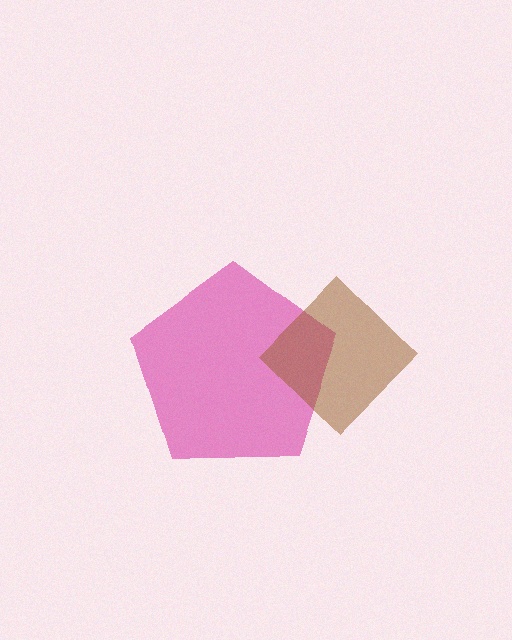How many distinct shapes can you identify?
There are 2 distinct shapes: a pink pentagon, a brown diamond.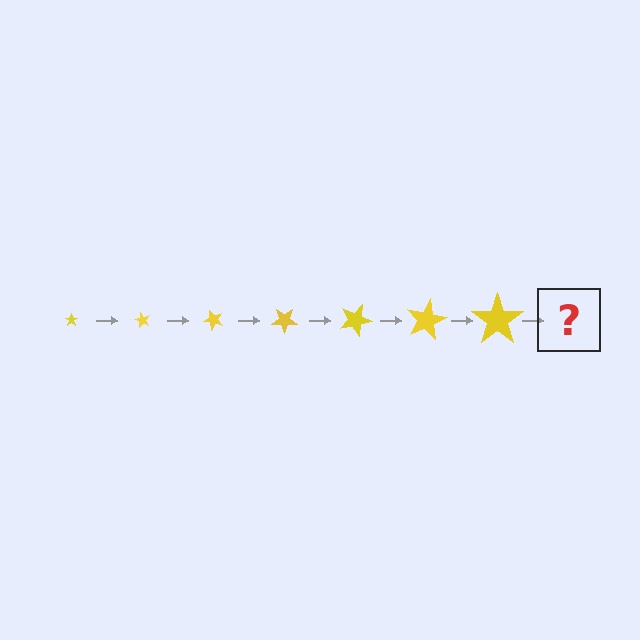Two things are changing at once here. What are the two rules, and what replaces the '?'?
The two rules are that the star grows larger each step and it rotates 60 degrees each step. The '?' should be a star, larger than the previous one and rotated 420 degrees from the start.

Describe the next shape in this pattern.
It should be a star, larger than the previous one and rotated 420 degrees from the start.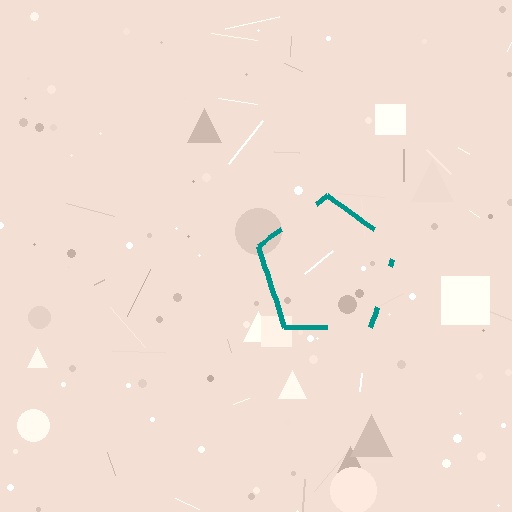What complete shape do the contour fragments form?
The contour fragments form a pentagon.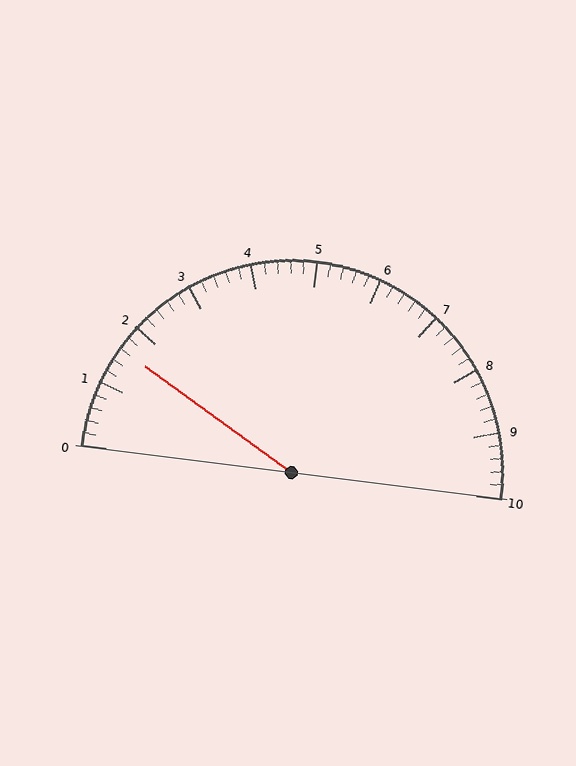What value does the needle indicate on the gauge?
The needle indicates approximately 1.6.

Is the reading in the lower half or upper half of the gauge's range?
The reading is in the lower half of the range (0 to 10).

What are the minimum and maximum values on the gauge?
The gauge ranges from 0 to 10.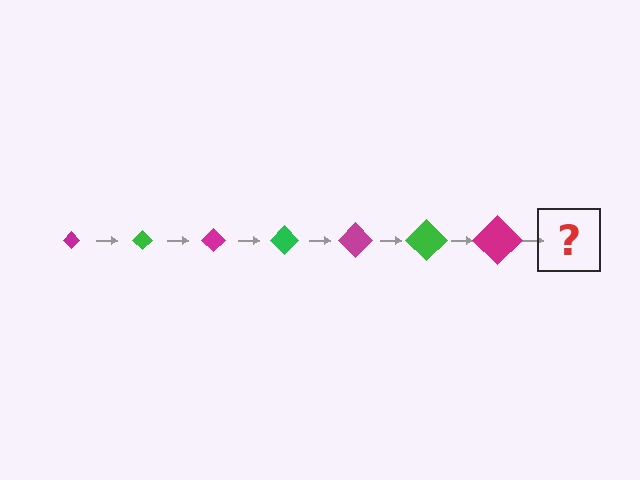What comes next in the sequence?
The next element should be a green diamond, larger than the previous one.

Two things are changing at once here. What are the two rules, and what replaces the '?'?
The two rules are that the diamond grows larger each step and the color cycles through magenta and green. The '?' should be a green diamond, larger than the previous one.